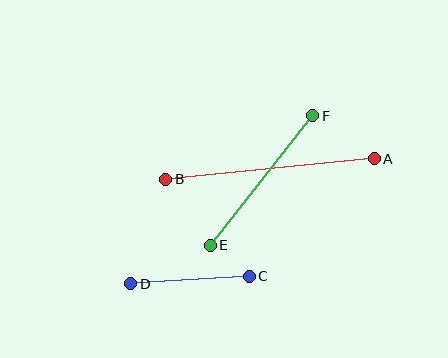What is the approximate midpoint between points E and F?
The midpoint is at approximately (262, 180) pixels.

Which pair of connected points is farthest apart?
Points A and B are farthest apart.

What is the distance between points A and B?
The distance is approximately 210 pixels.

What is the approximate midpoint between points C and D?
The midpoint is at approximately (190, 280) pixels.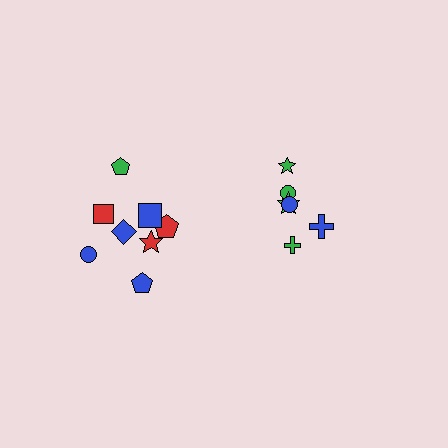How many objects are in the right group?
There are 6 objects.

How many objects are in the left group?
There are 8 objects.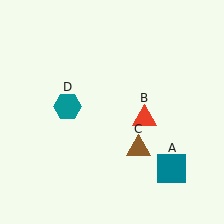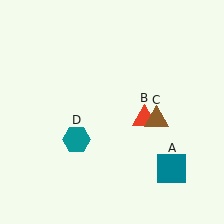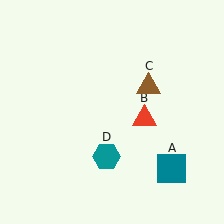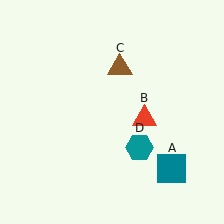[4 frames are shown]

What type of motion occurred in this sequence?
The brown triangle (object C), teal hexagon (object D) rotated counterclockwise around the center of the scene.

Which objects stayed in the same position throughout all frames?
Teal square (object A) and red triangle (object B) remained stationary.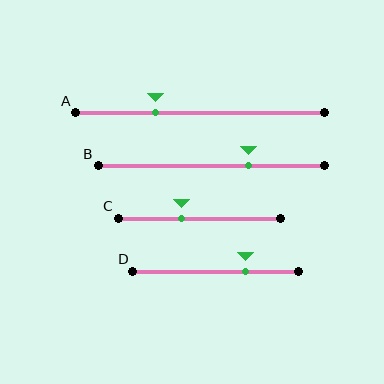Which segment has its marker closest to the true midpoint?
Segment C has its marker closest to the true midpoint.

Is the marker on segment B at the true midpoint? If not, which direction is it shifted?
No, the marker on segment B is shifted to the right by about 17% of the segment length.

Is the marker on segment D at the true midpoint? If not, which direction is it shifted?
No, the marker on segment D is shifted to the right by about 18% of the segment length.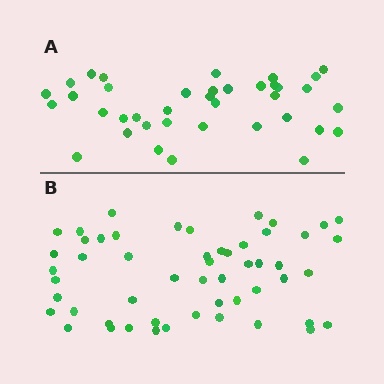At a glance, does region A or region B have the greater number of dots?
Region B (the bottom region) has more dots.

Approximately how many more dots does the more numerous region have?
Region B has approximately 15 more dots than region A.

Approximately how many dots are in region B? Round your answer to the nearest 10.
About 50 dots. (The exact count is 53, which rounds to 50.)